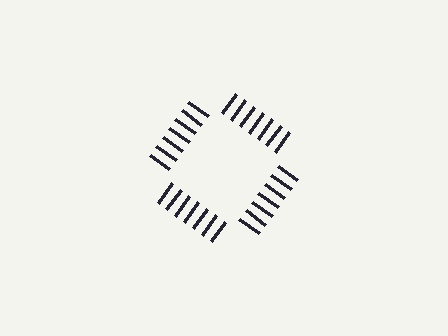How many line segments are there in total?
28 — 7 along each of the 4 edges.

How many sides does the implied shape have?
4 sides — the line-ends trace a square.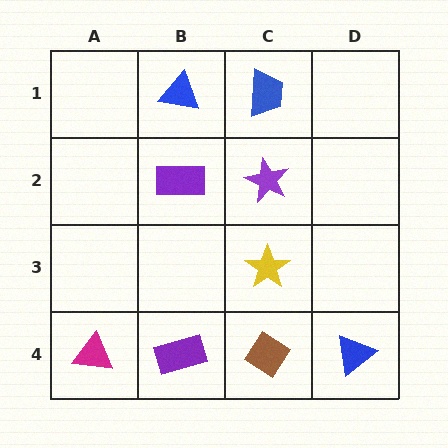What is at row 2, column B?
A purple rectangle.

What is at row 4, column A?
A magenta triangle.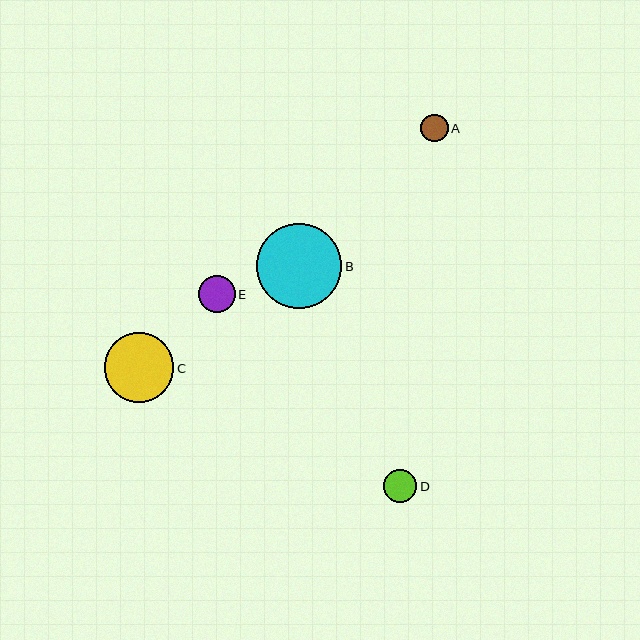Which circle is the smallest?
Circle A is the smallest with a size of approximately 28 pixels.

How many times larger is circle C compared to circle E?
Circle C is approximately 1.9 times the size of circle E.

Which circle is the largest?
Circle B is the largest with a size of approximately 85 pixels.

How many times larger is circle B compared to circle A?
Circle B is approximately 3.1 times the size of circle A.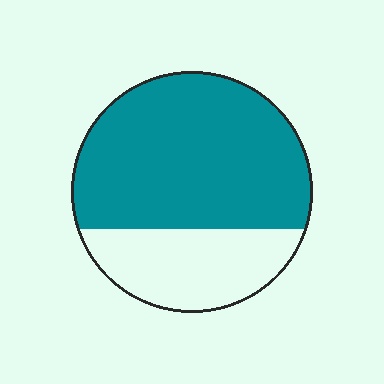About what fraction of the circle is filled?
About two thirds (2/3).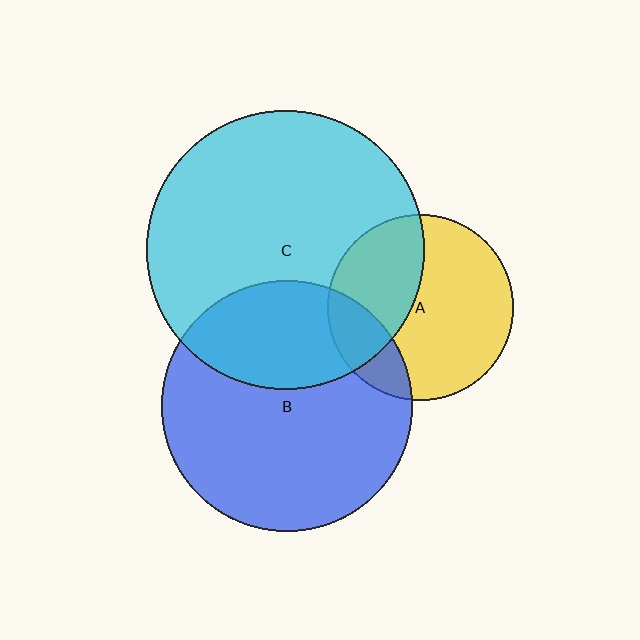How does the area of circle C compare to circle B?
Approximately 1.2 times.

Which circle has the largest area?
Circle C (cyan).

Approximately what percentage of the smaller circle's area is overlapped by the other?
Approximately 35%.